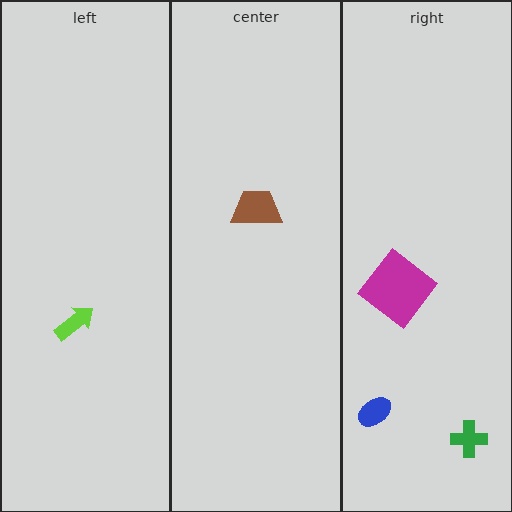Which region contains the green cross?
The right region.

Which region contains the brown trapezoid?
The center region.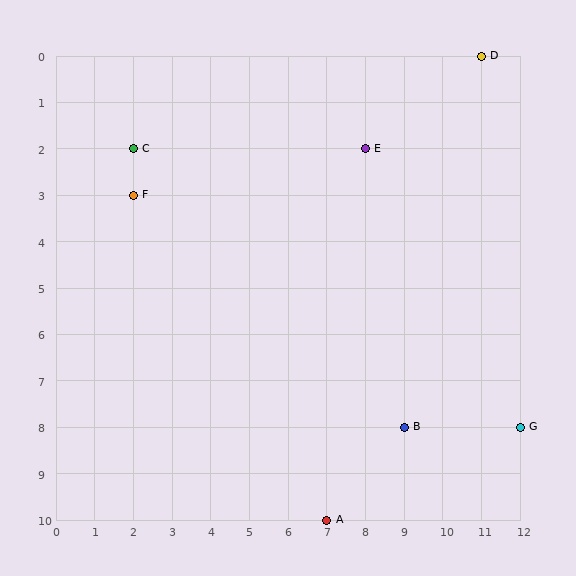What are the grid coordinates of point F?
Point F is at grid coordinates (2, 3).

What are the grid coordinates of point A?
Point A is at grid coordinates (7, 10).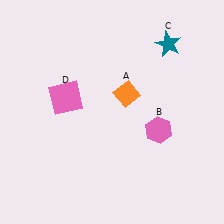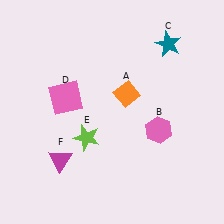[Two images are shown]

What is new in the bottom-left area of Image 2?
A lime star (E) was added in the bottom-left area of Image 2.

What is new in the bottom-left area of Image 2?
A magenta triangle (F) was added in the bottom-left area of Image 2.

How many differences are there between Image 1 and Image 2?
There are 2 differences between the two images.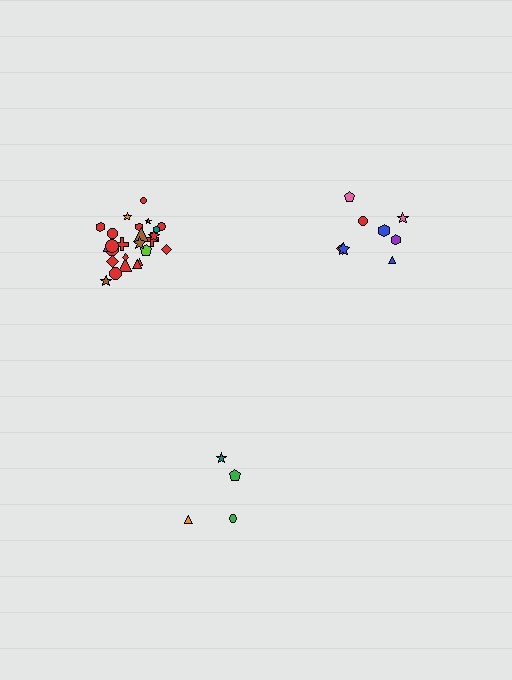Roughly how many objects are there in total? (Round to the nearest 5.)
Roughly 35 objects in total.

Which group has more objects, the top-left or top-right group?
The top-left group.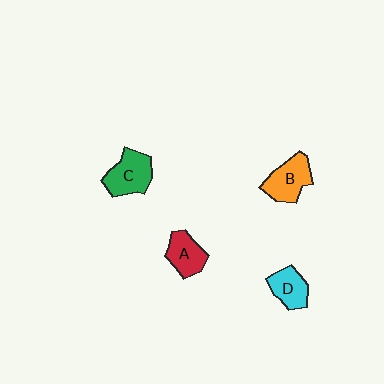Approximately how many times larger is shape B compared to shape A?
Approximately 1.2 times.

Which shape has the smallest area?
Shape D (cyan).